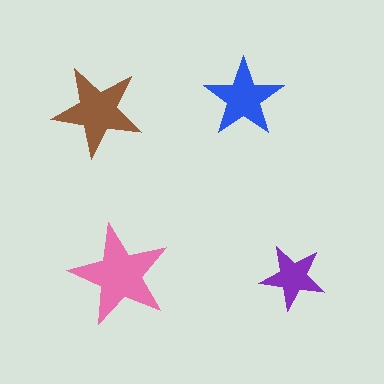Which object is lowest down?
The purple star is bottommost.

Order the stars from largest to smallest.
the pink one, the brown one, the blue one, the purple one.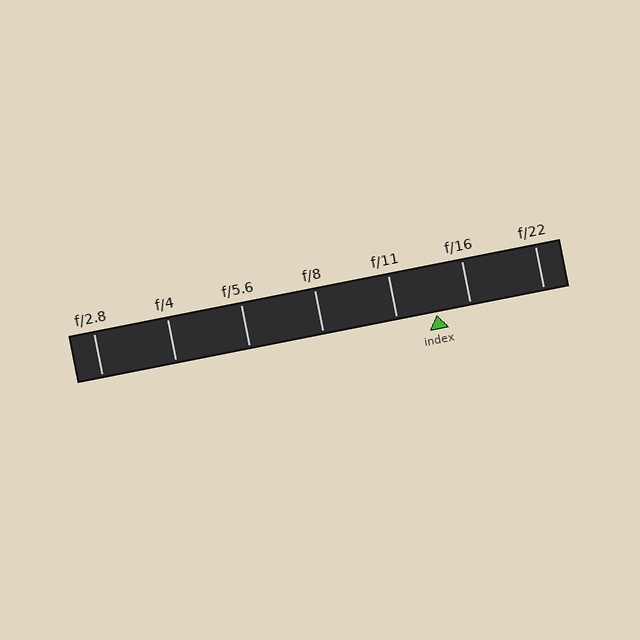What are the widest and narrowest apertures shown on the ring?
The widest aperture shown is f/2.8 and the narrowest is f/22.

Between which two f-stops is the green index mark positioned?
The index mark is between f/11 and f/16.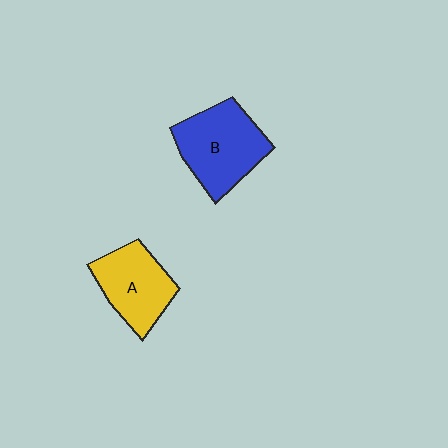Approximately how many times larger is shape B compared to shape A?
Approximately 1.2 times.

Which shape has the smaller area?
Shape A (yellow).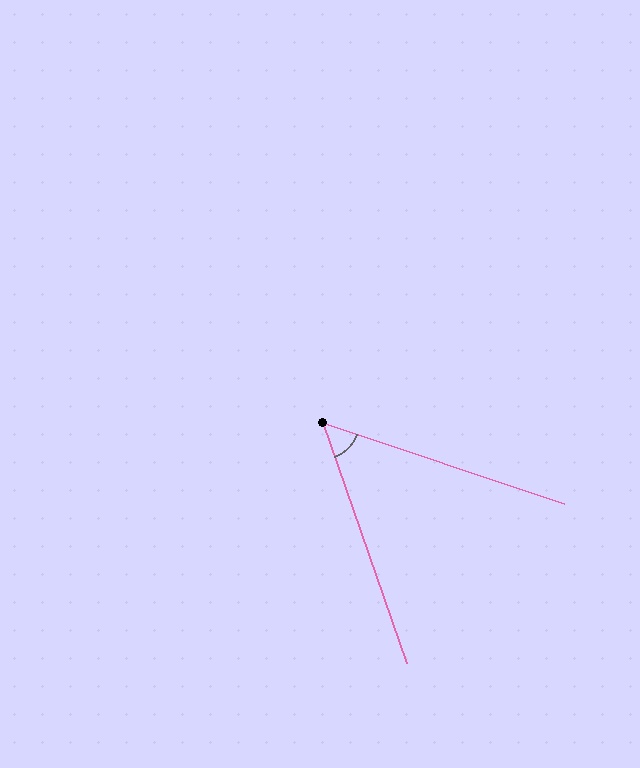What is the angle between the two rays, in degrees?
Approximately 52 degrees.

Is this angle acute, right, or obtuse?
It is acute.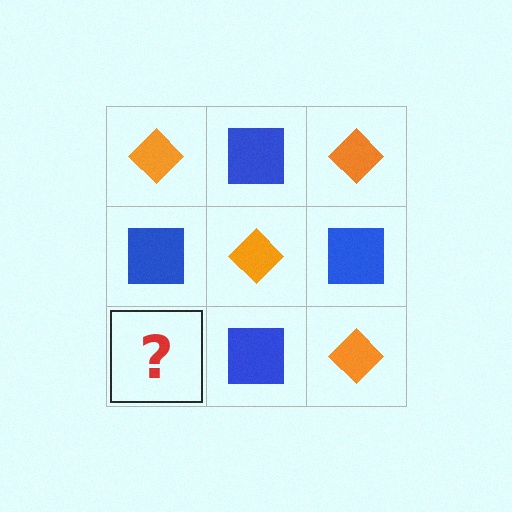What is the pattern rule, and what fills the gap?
The rule is that it alternates orange diamond and blue square in a checkerboard pattern. The gap should be filled with an orange diamond.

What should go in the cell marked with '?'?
The missing cell should contain an orange diamond.